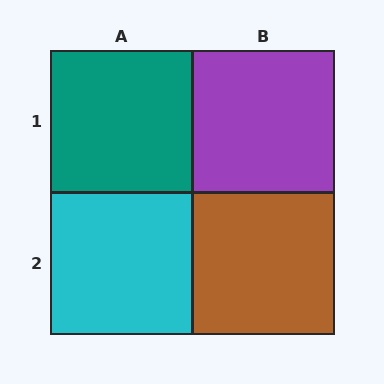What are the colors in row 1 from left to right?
Teal, purple.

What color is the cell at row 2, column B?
Brown.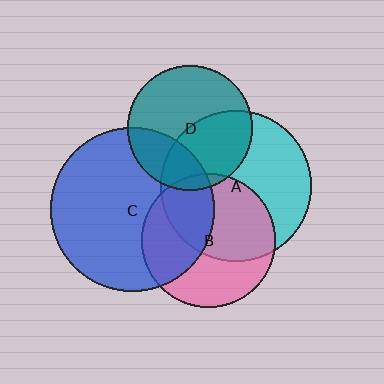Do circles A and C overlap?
Yes.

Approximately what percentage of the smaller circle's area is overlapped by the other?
Approximately 25%.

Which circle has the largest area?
Circle C (blue).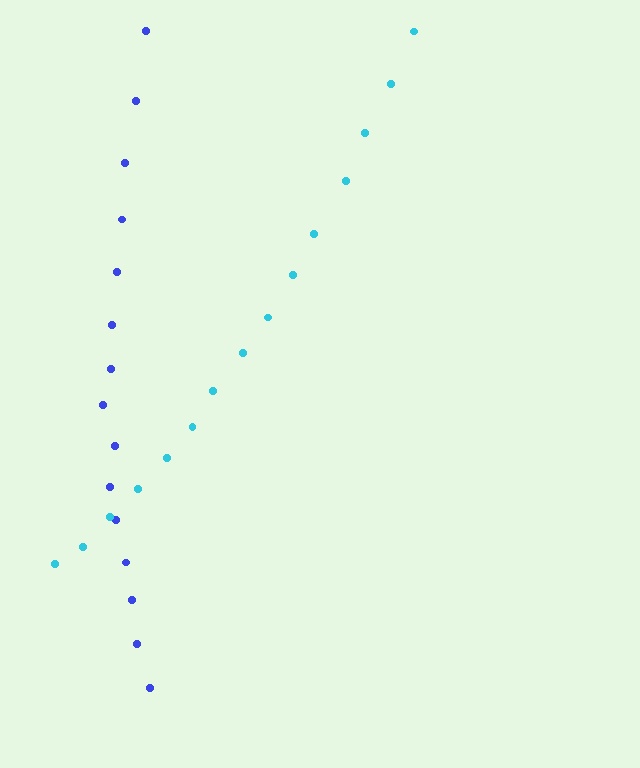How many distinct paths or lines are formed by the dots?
There are 2 distinct paths.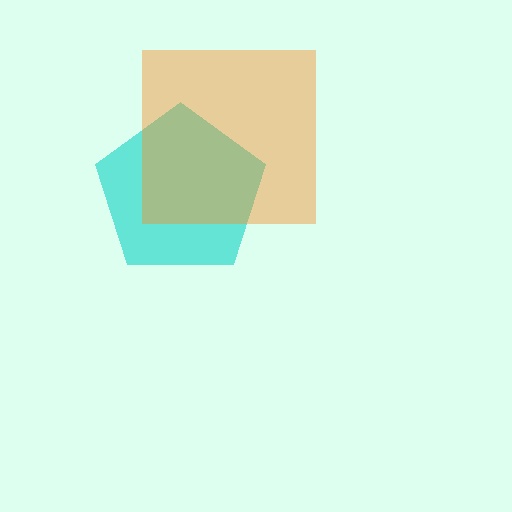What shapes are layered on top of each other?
The layered shapes are: a cyan pentagon, an orange square.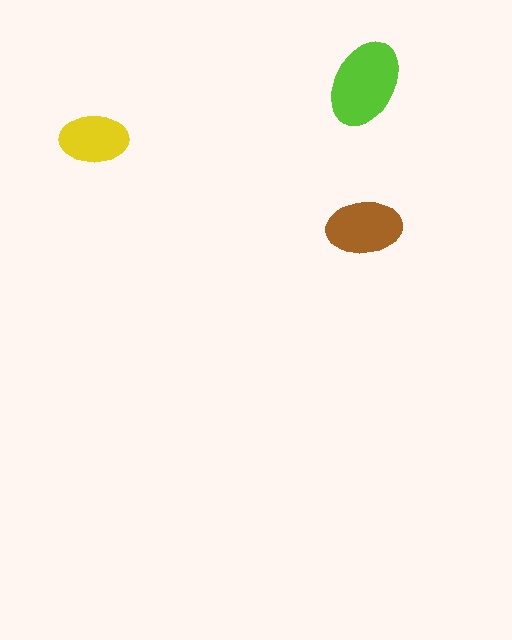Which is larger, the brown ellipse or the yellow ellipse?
The brown one.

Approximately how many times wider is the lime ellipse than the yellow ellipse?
About 1.5 times wider.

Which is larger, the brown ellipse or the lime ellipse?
The lime one.